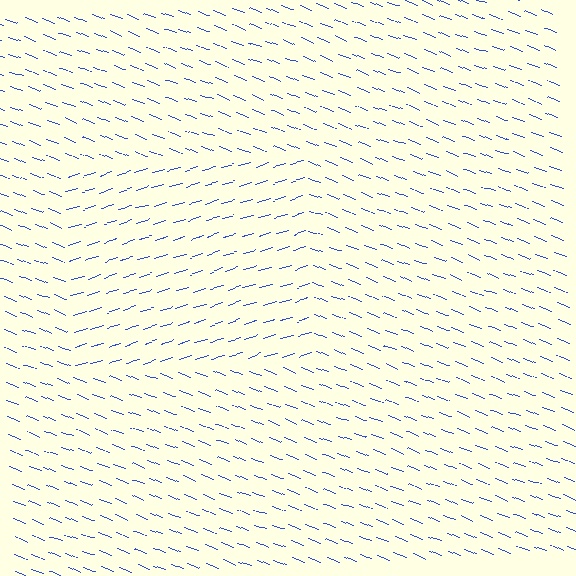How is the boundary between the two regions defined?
The boundary is defined purely by a change in line orientation (approximately 38 degrees difference). All lines are the same color and thickness.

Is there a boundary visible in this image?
Yes, there is a texture boundary formed by a change in line orientation.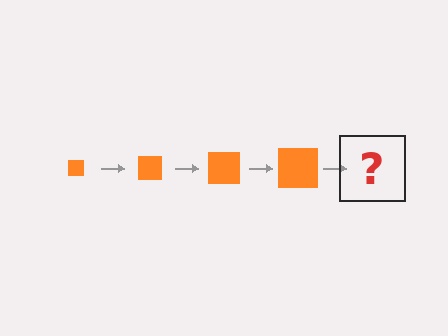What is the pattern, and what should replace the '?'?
The pattern is that the square gets progressively larger each step. The '?' should be an orange square, larger than the previous one.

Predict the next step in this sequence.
The next step is an orange square, larger than the previous one.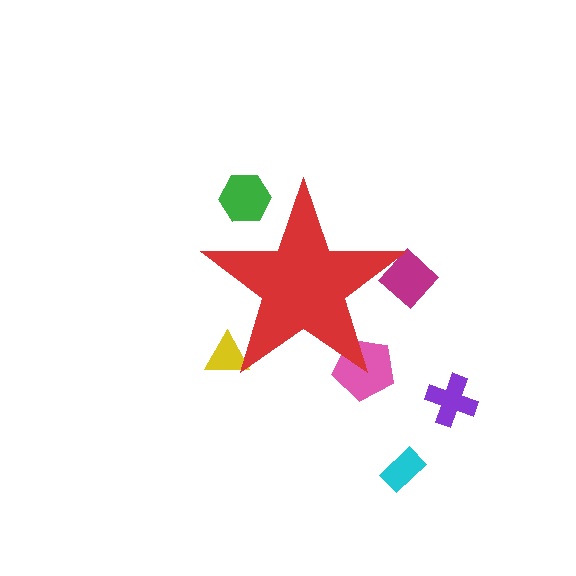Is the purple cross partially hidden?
No, the purple cross is fully visible.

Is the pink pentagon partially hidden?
Yes, the pink pentagon is partially hidden behind the red star.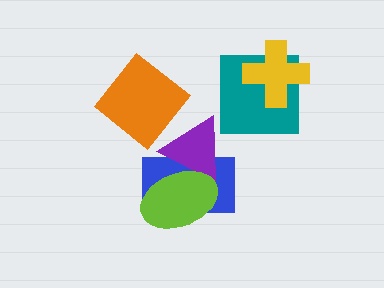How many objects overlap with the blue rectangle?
2 objects overlap with the blue rectangle.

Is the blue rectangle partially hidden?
Yes, it is partially covered by another shape.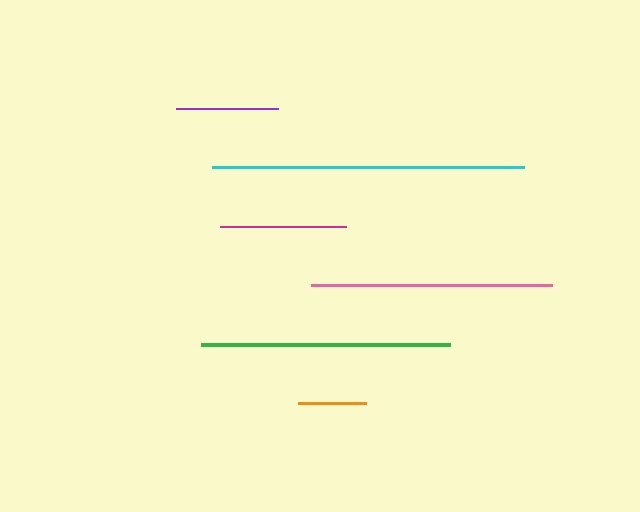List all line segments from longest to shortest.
From longest to shortest: cyan, green, pink, magenta, purple, orange.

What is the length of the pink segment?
The pink segment is approximately 241 pixels long.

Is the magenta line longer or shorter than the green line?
The green line is longer than the magenta line.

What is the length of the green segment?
The green segment is approximately 248 pixels long.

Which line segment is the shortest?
The orange line is the shortest at approximately 69 pixels.